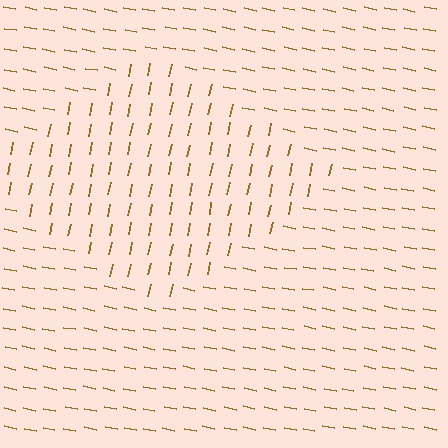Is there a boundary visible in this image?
Yes, there is a texture boundary formed by a change in line orientation.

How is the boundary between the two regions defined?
The boundary is defined purely by a change in line orientation (approximately 90 degrees difference). All lines are the same color and thickness.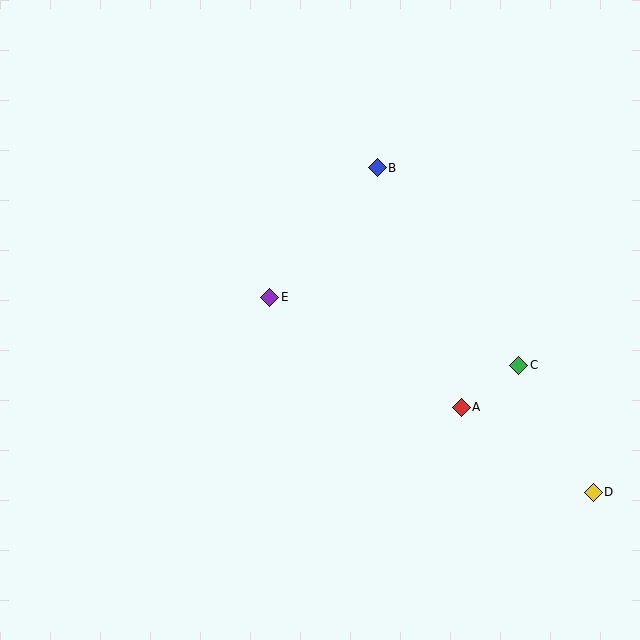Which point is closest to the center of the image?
Point E at (270, 297) is closest to the center.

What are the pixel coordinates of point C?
Point C is at (519, 365).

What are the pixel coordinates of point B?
Point B is at (377, 168).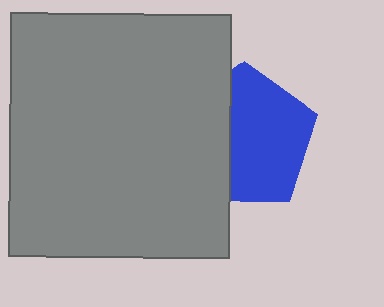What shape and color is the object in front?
The object in front is a gray rectangle.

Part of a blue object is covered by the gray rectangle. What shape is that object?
It is a pentagon.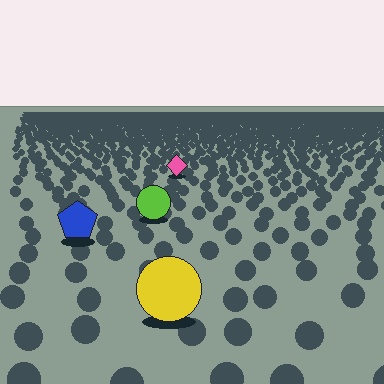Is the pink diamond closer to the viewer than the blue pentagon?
No. The blue pentagon is closer — you can tell from the texture gradient: the ground texture is coarser near it.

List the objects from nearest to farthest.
From nearest to farthest: the yellow circle, the blue pentagon, the lime circle, the pink diamond.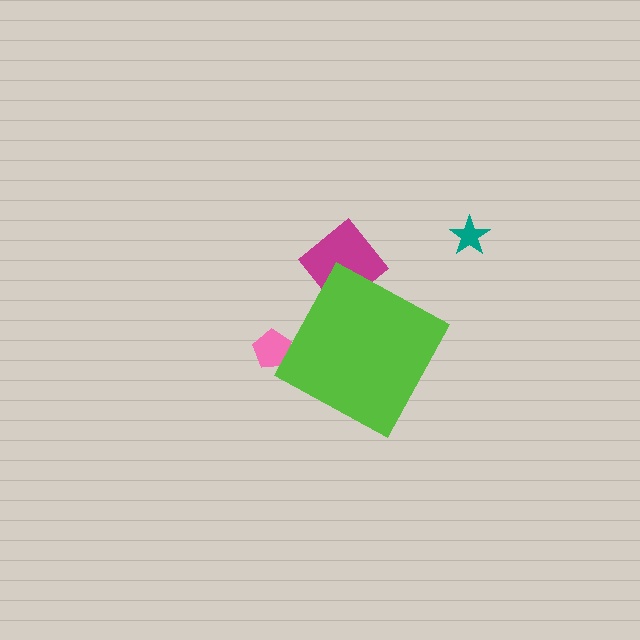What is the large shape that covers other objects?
A lime diamond.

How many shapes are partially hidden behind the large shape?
2 shapes are partially hidden.